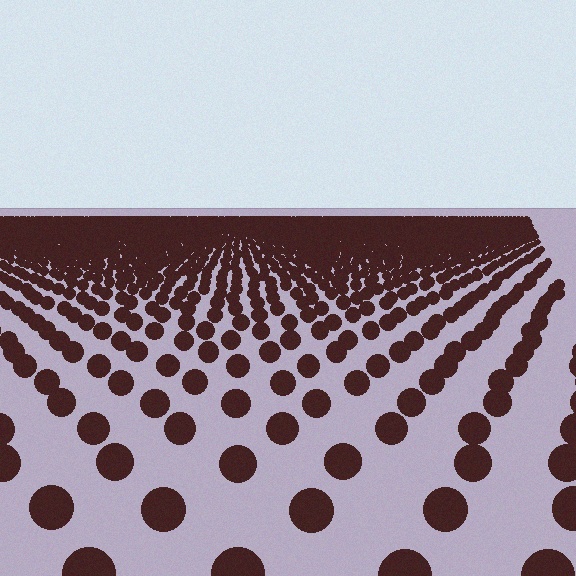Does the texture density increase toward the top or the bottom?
Density increases toward the top.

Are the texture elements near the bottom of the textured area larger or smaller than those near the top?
Larger. Near the bottom, elements are closer to the viewer and appear at a bigger on-screen size.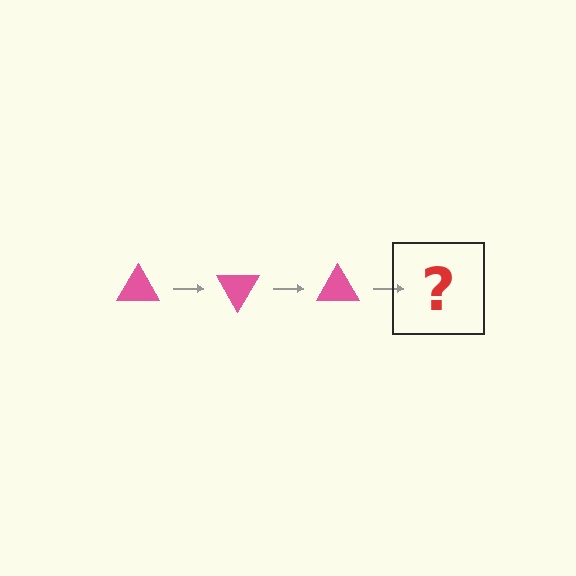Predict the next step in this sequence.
The next step is a pink triangle rotated 180 degrees.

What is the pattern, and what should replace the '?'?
The pattern is that the triangle rotates 60 degrees each step. The '?' should be a pink triangle rotated 180 degrees.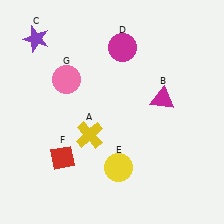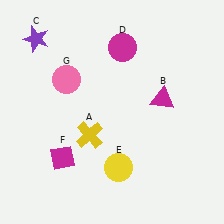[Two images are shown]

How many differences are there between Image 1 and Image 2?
There is 1 difference between the two images.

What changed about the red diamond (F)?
In Image 1, F is red. In Image 2, it changed to magenta.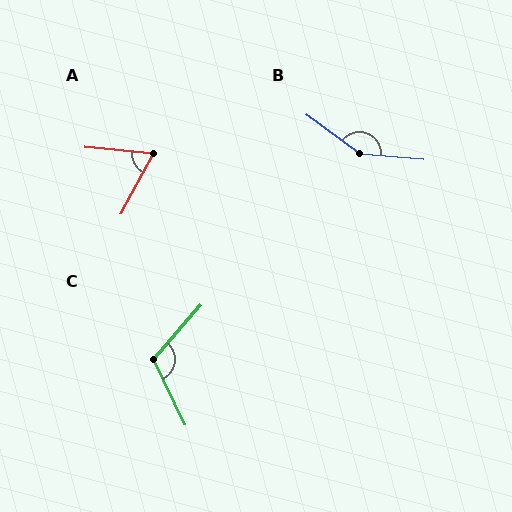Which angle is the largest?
B, at approximately 149 degrees.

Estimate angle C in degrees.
Approximately 113 degrees.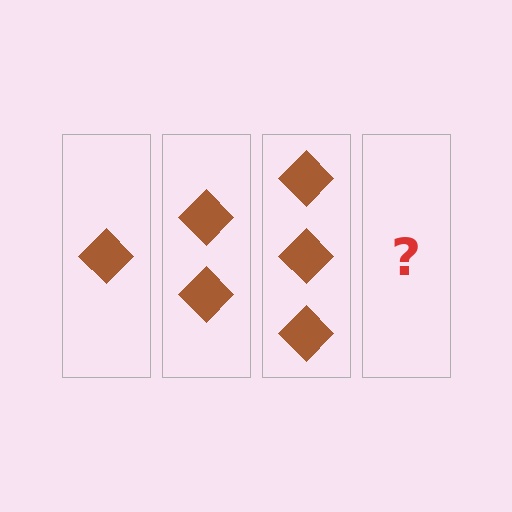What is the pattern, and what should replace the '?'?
The pattern is that each step adds one more diamond. The '?' should be 4 diamonds.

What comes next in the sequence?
The next element should be 4 diamonds.